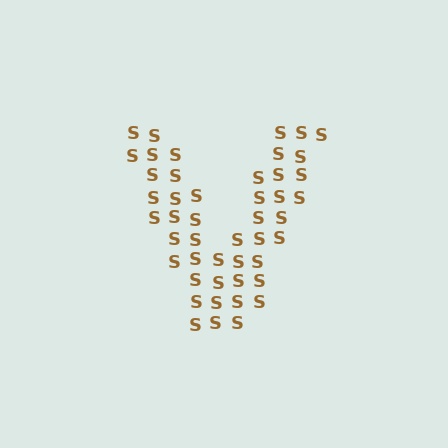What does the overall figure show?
The overall figure shows the letter V.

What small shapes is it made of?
It is made of small letter S's.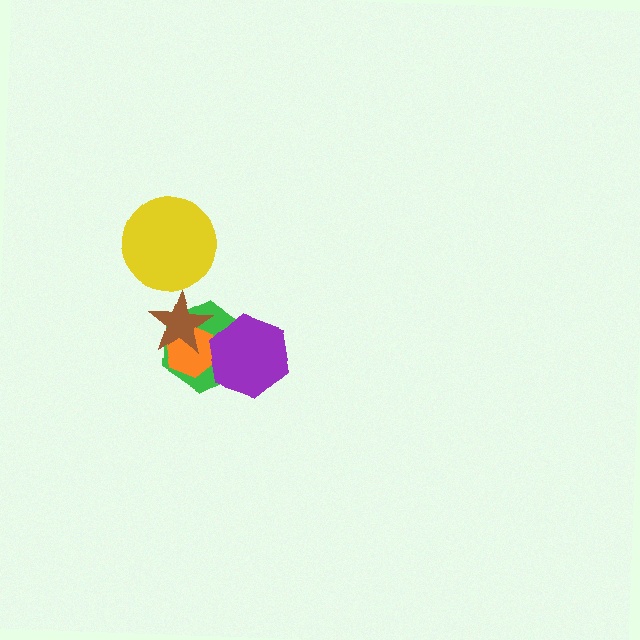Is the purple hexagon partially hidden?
No, no other shape covers it.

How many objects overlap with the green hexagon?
3 objects overlap with the green hexagon.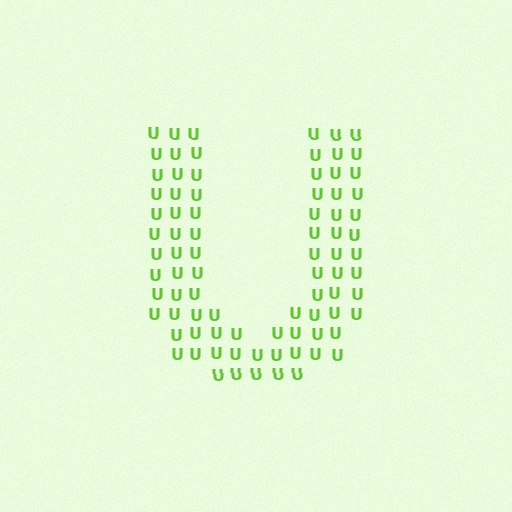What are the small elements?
The small elements are letter U's.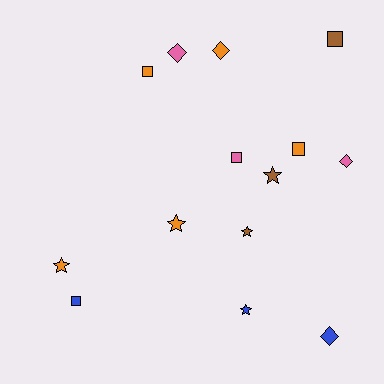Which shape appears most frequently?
Square, with 5 objects.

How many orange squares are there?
There are 2 orange squares.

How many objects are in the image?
There are 14 objects.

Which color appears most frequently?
Orange, with 5 objects.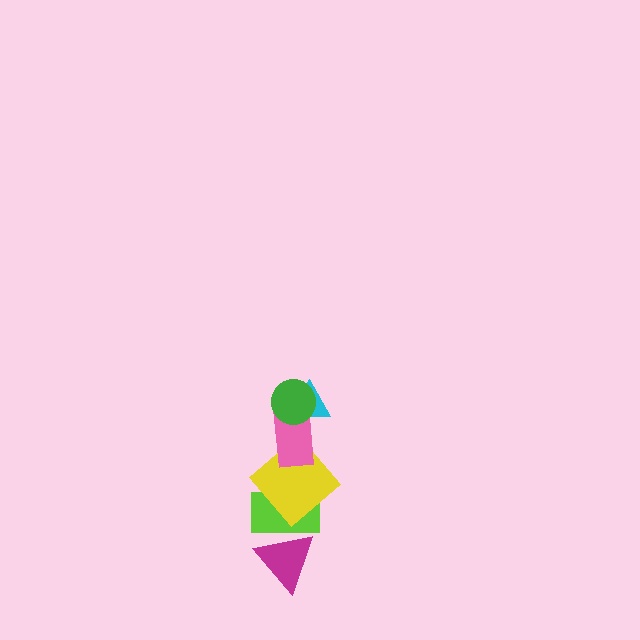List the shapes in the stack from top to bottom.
From top to bottom: the green circle, the cyan triangle, the pink rectangle, the yellow diamond, the lime rectangle, the magenta triangle.